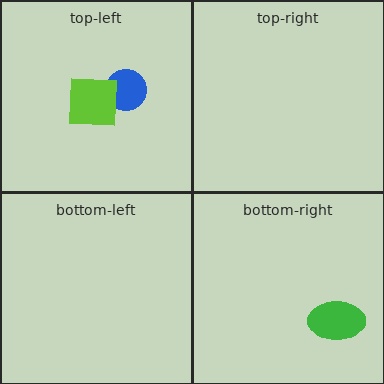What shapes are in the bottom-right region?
The green ellipse.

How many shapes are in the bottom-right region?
1.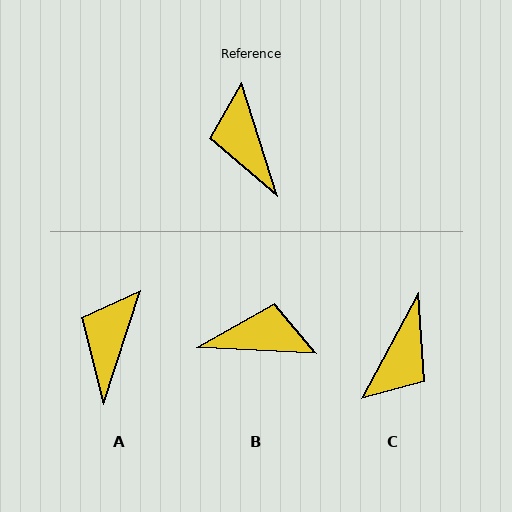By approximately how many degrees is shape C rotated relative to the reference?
Approximately 134 degrees counter-clockwise.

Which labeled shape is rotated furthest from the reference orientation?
C, about 134 degrees away.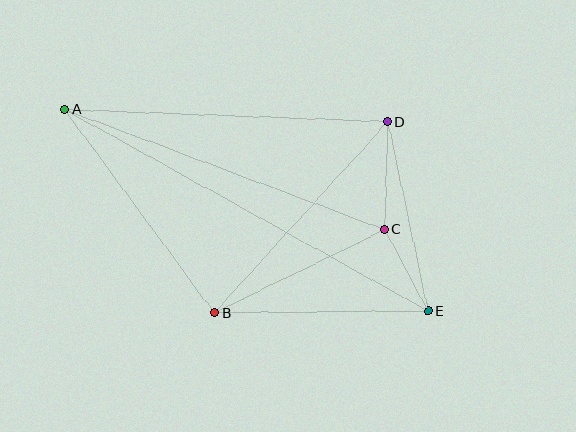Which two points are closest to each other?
Points C and E are closest to each other.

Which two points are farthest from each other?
Points A and E are farthest from each other.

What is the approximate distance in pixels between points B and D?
The distance between B and D is approximately 258 pixels.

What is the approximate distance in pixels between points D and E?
The distance between D and E is approximately 193 pixels.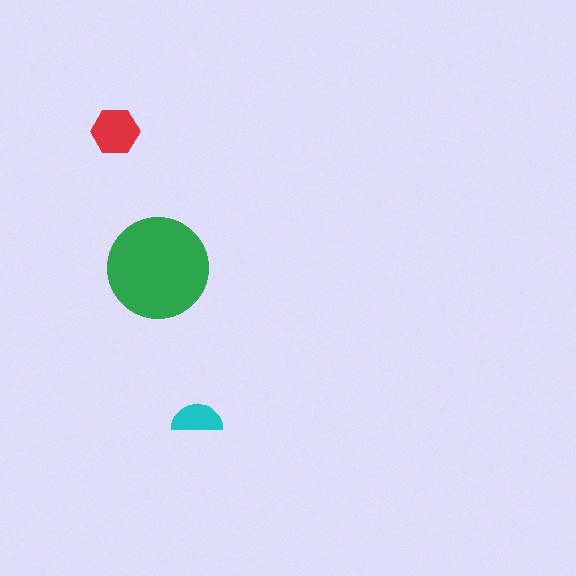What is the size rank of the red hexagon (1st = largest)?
2nd.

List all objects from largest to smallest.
The green circle, the red hexagon, the cyan semicircle.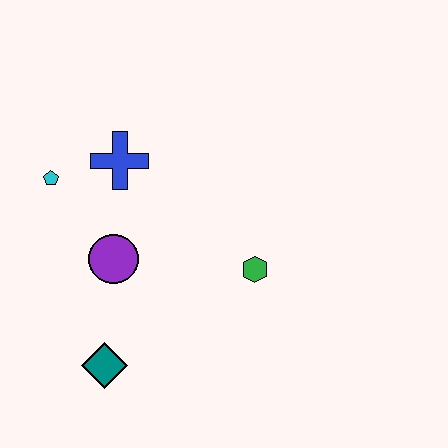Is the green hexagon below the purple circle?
Yes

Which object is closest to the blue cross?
The cyan pentagon is closest to the blue cross.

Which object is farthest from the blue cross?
The teal diamond is farthest from the blue cross.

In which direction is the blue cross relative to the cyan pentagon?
The blue cross is to the right of the cyan pentagon.